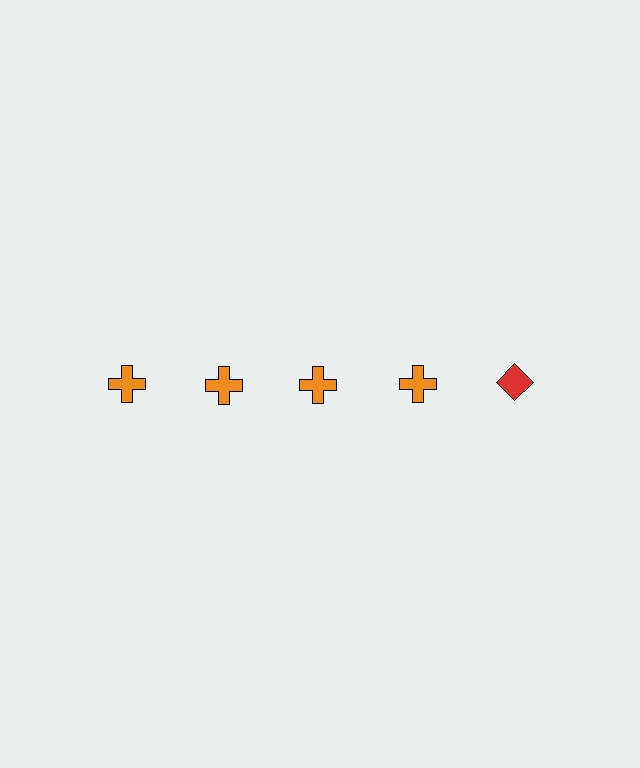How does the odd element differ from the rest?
It differs in both color (red instead of orange) and shape (diamond instead of cross).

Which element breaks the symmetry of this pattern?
The red diamond in the top row, rightmost column breaks the symmetry. All other shapes are orange crosses.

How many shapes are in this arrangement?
There are 5 shapes arranged in a grid pattern.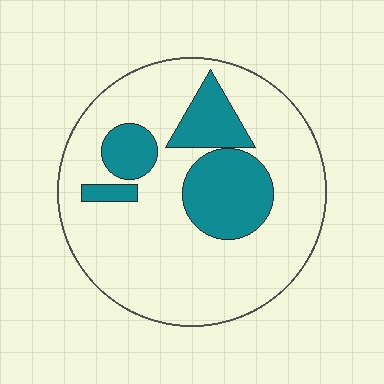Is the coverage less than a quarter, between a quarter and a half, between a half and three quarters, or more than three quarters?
Less than a quarter.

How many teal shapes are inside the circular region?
4.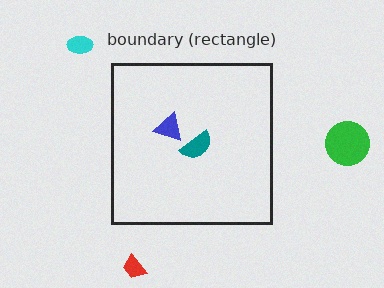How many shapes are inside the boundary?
2 inside, 3 outside.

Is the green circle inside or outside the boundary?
Outside.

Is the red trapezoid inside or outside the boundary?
Outside.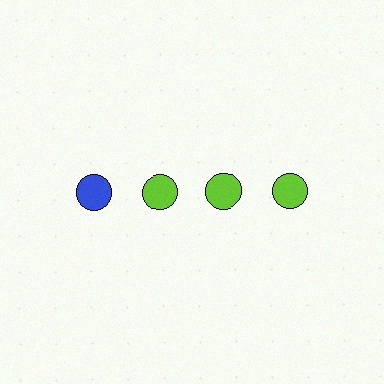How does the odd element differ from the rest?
It has a different color: blue instead of lime.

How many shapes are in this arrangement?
There are 4 shapes arranged in a grid pattern.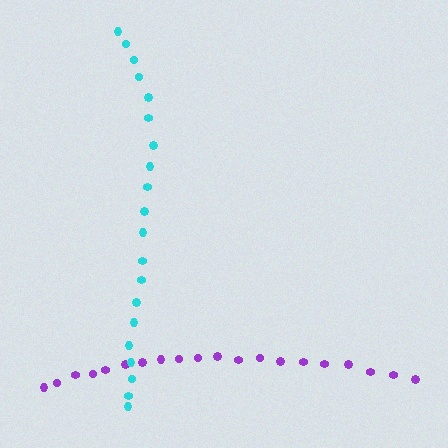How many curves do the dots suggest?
There are 2 distinct paths.